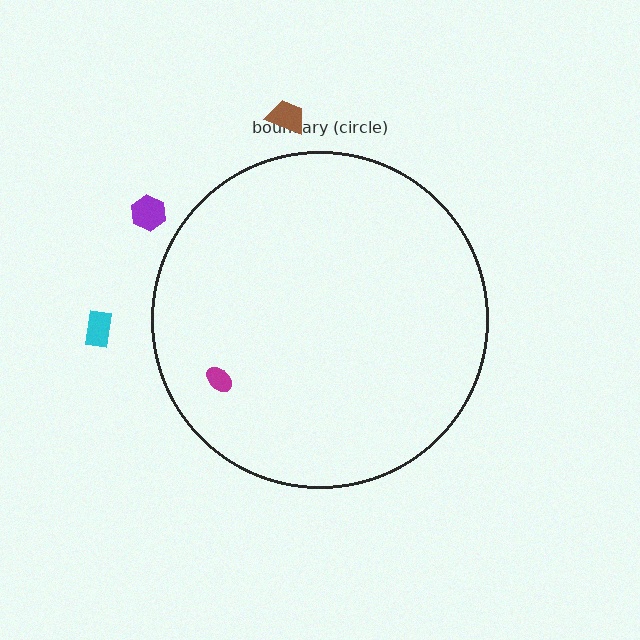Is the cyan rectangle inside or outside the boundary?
Outside.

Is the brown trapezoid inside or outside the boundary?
Outside.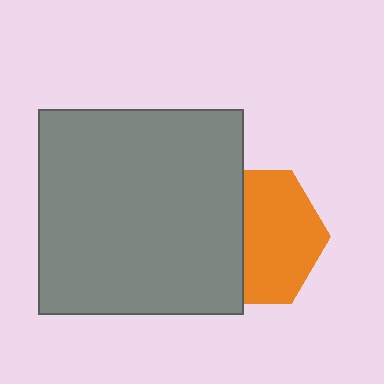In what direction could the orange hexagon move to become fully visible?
The orange hexagon could move right. That would shift it out from behind the gray square entirely.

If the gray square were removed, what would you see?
You would see the complete orange hexagon.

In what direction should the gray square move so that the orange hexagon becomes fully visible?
The gray square should move left. That is the shortest direction to clear the overlap and leave the orange hexagon fully visible.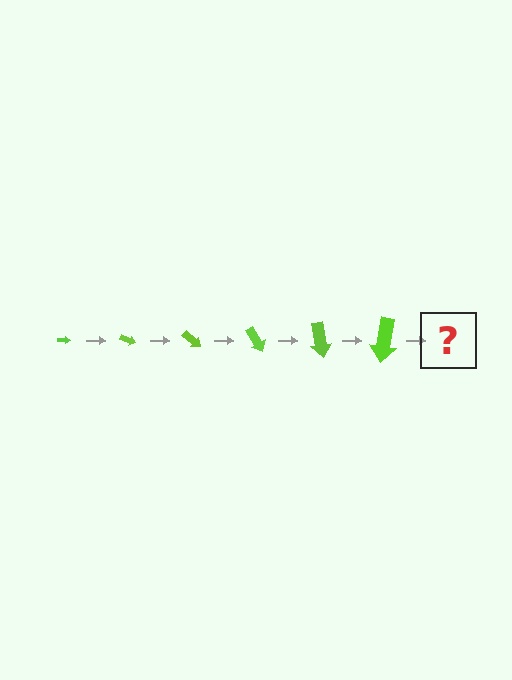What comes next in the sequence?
The next element should be an arrow, larger than the previous one and rotated 120 degrees from the start.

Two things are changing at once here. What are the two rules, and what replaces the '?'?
The two rules are that the arrow grows larger each step and it rotates 20 degrees each step. The '?' should be an arrow, larger than the previous one and rotated 120 degrees from the start.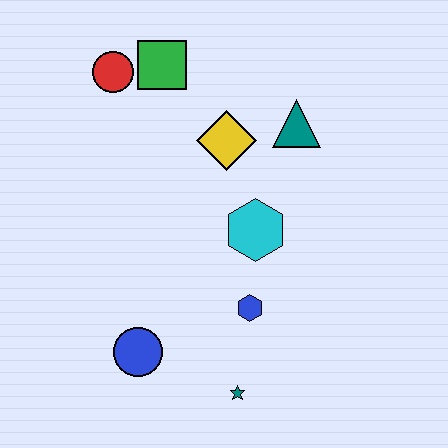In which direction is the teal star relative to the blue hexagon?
The teal star is below the blue hexagon.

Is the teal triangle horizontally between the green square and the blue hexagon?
No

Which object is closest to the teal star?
The blue hexagon is closest to the teal star.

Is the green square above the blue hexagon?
Yes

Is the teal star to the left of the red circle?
No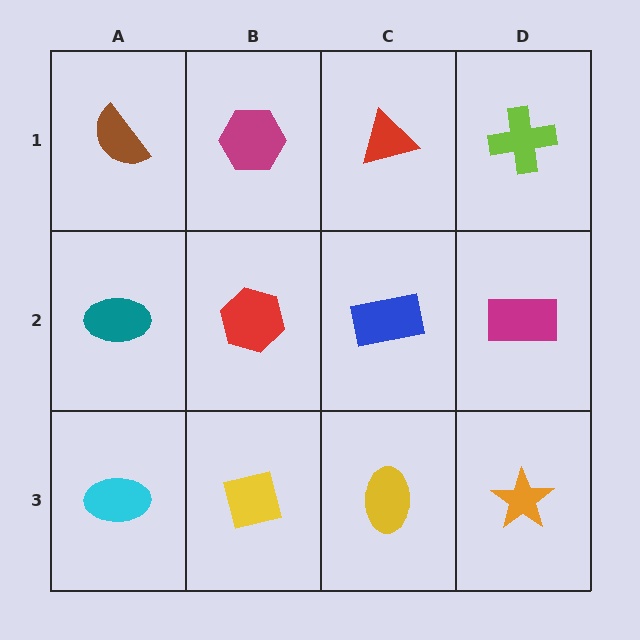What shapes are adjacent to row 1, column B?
A red hexagon (row 2, column B), a brown semicircle (row 1, column A), a red triangle (row 1, column C).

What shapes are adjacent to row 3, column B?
A red hexagon (row 2, column B), a cyan ellipse (row 3, column A), a yellow ellipse (row 3, column C).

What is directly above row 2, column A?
A brown semicircle.